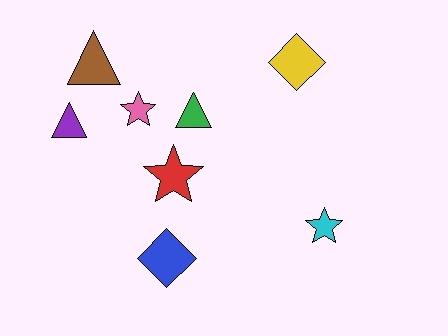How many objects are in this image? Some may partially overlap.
There are 8 objects.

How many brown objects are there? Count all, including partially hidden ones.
There is 1 brown object.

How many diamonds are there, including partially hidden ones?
There are 2 diamonds.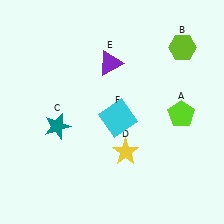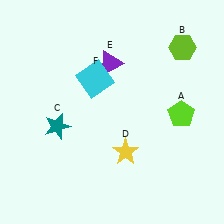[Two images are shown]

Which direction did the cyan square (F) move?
The cyan square (F) moved up.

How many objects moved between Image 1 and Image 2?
1 object moved between the two images.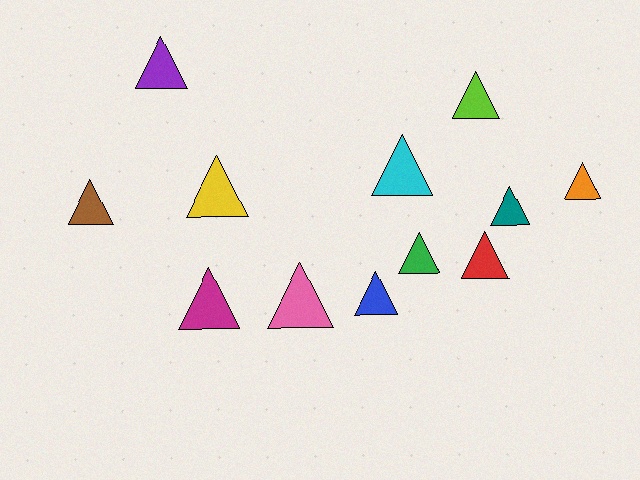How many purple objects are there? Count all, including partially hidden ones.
There is 1 purple object.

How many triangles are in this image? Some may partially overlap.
There are 12 triangles.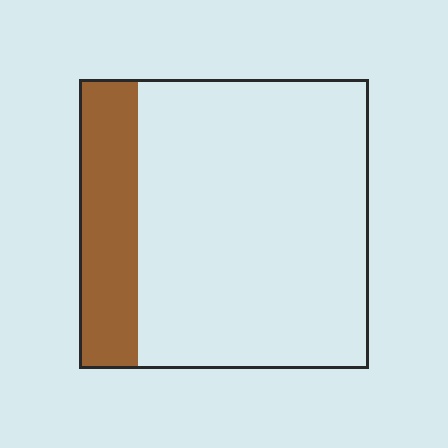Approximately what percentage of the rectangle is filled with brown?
Approximately 20%.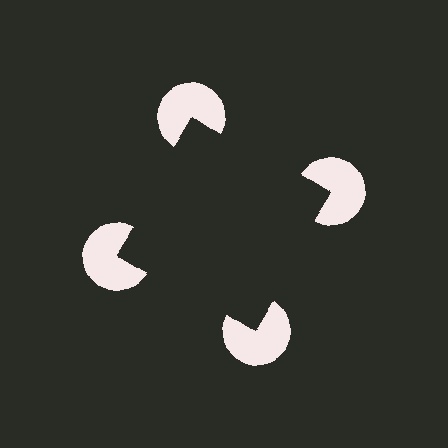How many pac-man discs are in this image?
There are 4 — one at each vertex of the illusory square.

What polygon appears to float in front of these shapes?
An illusory square — its edges are inferred from the aligned wedge cuts in the pac-man discs, not physically drawn.